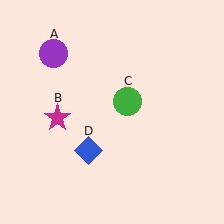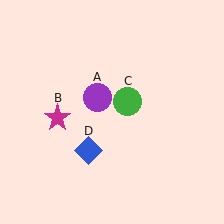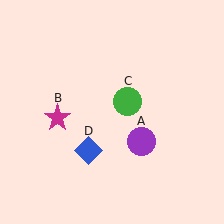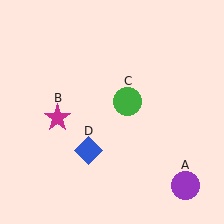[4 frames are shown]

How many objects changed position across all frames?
1 object changed position: purple circle (object A).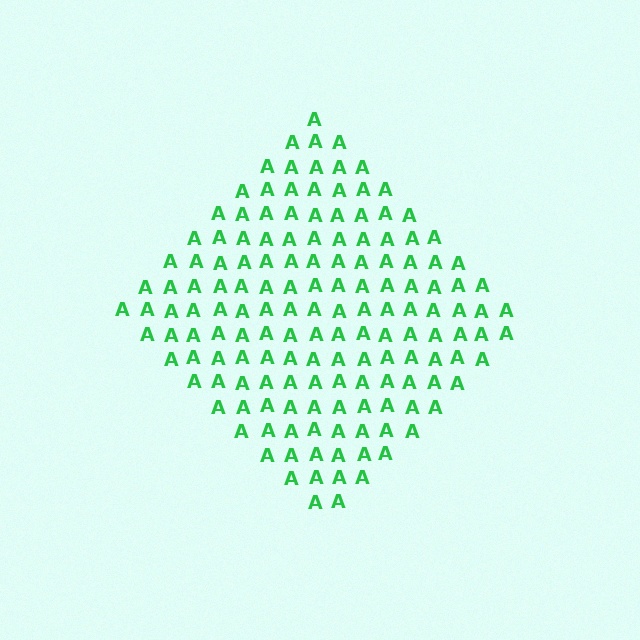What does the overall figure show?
The overall figure shows a diamond.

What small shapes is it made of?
It is made of small letter A's.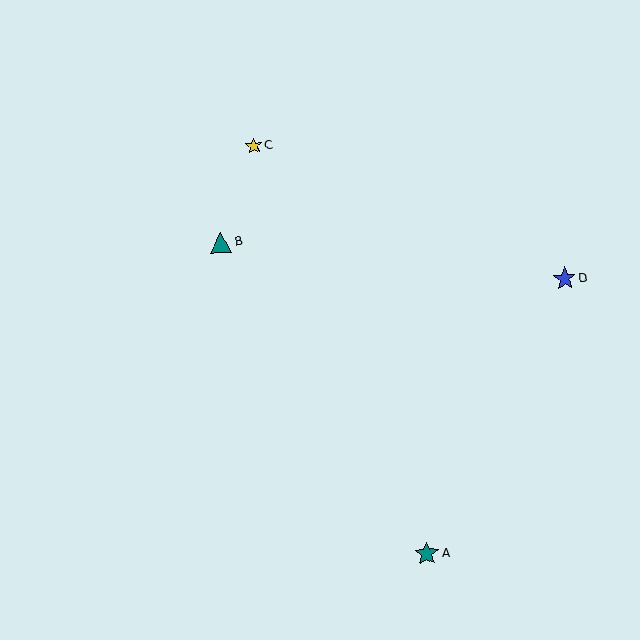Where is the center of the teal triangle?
The center of the teal triangle is at (221, 243).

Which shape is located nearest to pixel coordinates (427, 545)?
The teal star (labeled A) at (427, 554) is nearest to that location.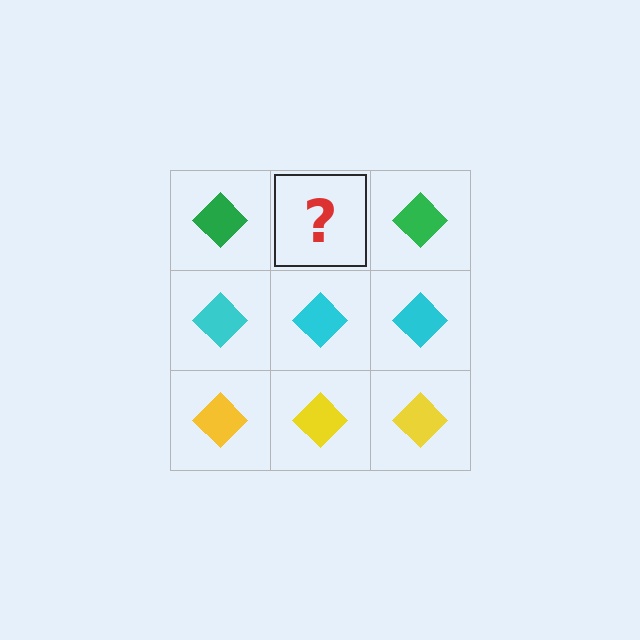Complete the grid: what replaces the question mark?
The question mark should be replaced with a green diamond.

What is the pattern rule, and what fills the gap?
The rule is that each row has a consistent color. The gap should be filled with a green diamond.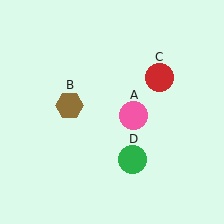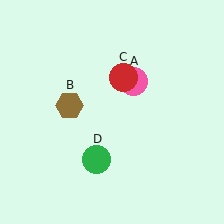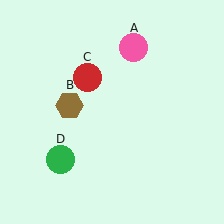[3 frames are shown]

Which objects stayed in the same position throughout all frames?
Brown hexagon (object B) remained stationary.